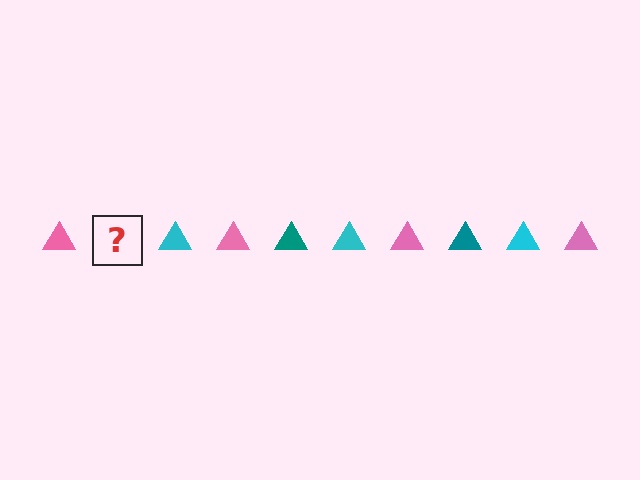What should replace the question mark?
The question mark should be replaced with a teal triangle.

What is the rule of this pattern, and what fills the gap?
The rule is that the pattern cycles through pink, teal, cyan triangles. The gap should be filled with a teal triangle.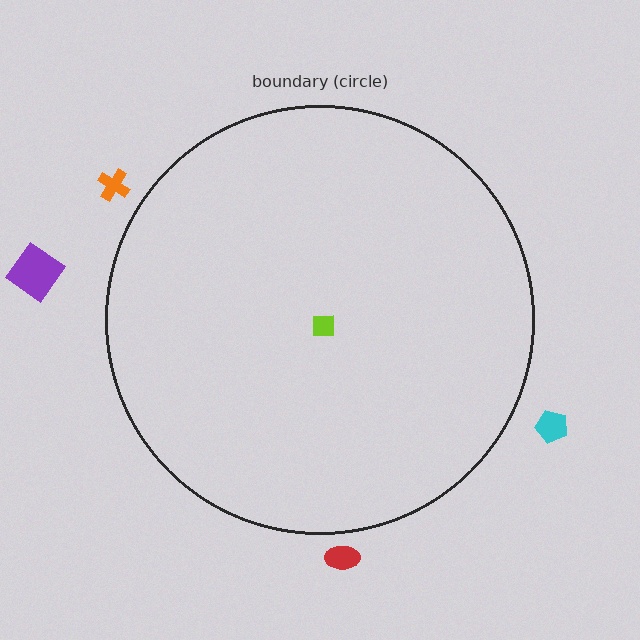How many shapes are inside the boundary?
1 inside, 4 outside.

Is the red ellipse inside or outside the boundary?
Outside.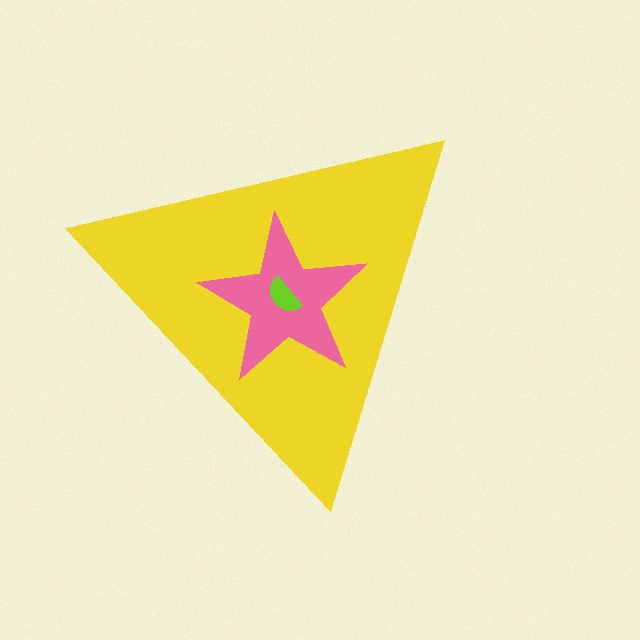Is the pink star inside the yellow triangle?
Yes.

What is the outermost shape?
The yellow triangle.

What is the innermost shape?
The lime semicircle.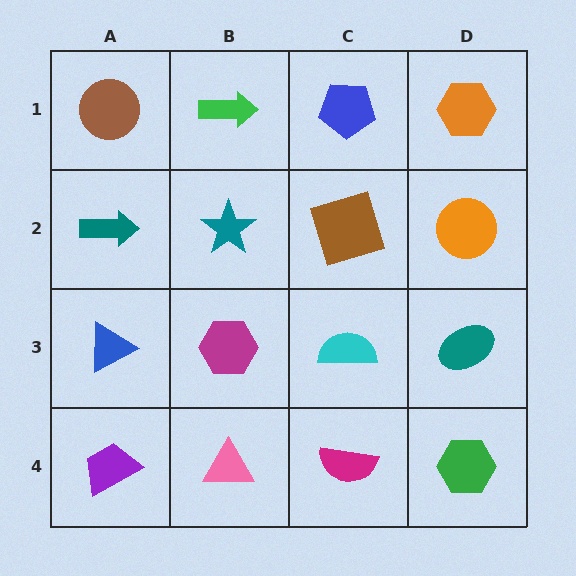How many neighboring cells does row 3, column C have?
4.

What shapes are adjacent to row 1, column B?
A teal star (row 2, column B), a brown circle (row 1, column A), a blue pentagon (row 1, column C).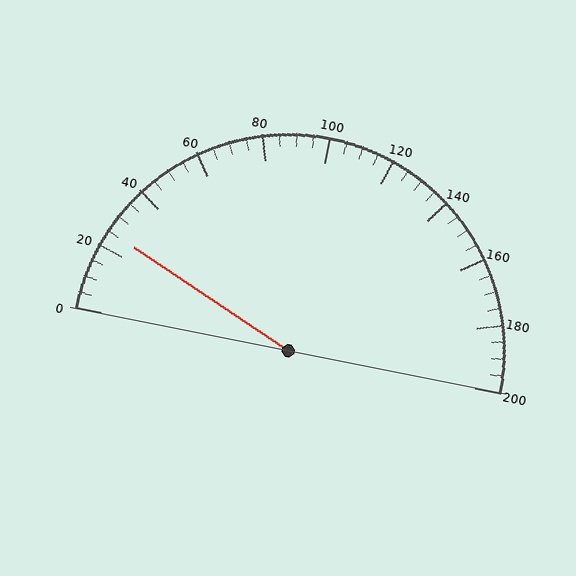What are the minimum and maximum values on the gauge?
The gauge ranges from 0 to 200.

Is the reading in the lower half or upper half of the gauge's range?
The reading is in the lower half of the range (0 to 200).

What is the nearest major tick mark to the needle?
The nearest major tick mark is 20.